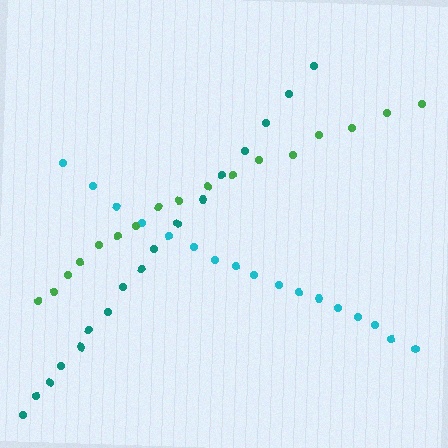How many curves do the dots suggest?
There are 3 distinct paths.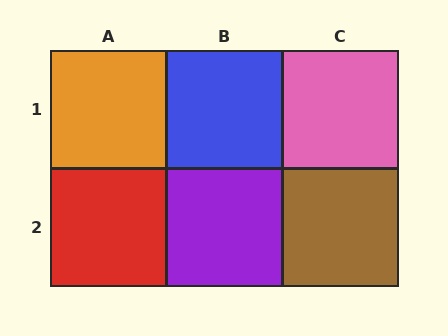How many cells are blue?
1 cell is blue.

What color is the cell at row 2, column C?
Brown.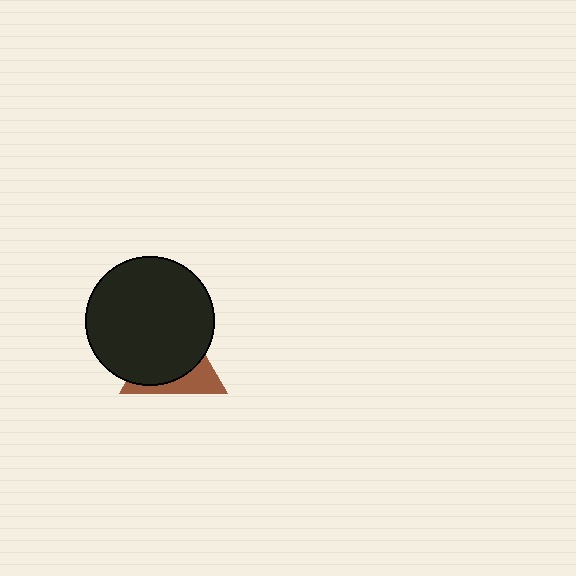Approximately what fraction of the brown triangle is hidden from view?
Roughly 68% of the brown triangle is hidden behind the black circle.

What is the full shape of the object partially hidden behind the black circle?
The partially hidden object is a brown triangle.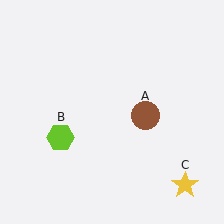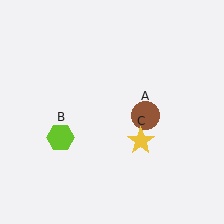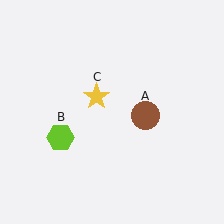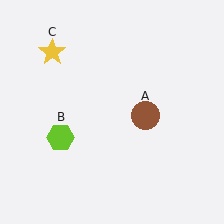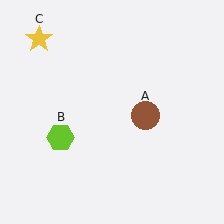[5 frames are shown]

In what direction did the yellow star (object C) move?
The yellow star (object C) moved up and to the left.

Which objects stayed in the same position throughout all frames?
Brown circle (object A) and lime hexagon (object B) remained stationary.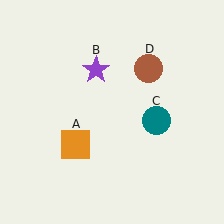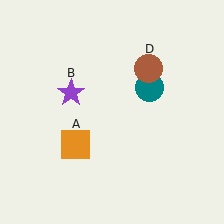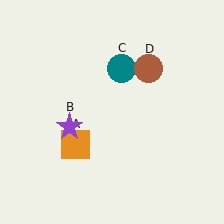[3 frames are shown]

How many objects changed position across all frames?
2 objects changed position: purple star (object B), teal circle (object C).